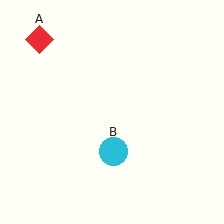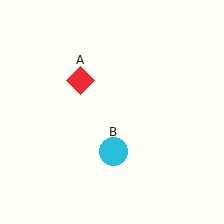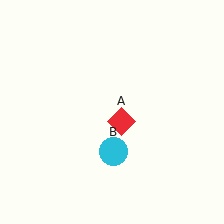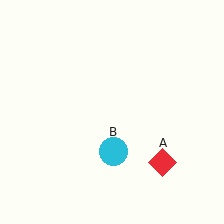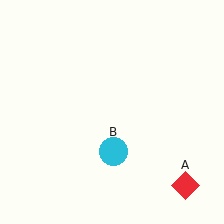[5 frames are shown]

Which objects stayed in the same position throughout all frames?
Cyan circle (object B) remained stationary.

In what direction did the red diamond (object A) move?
The red diamond (object A) moved down and to the right.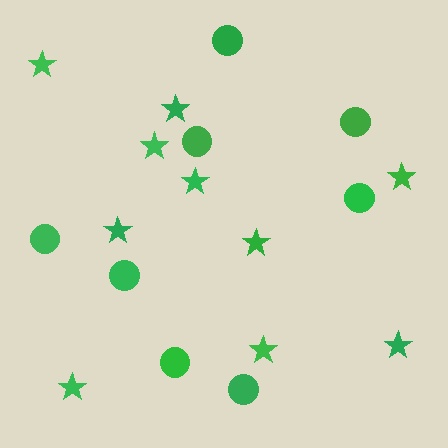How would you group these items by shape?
There are 2 groups: one group of stars (10) and one group of circles (8).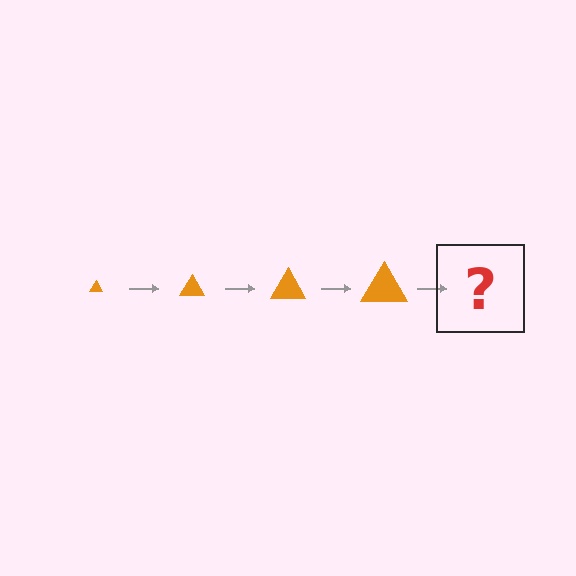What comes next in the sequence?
The next element should be an orange triangle, larger than the previous one.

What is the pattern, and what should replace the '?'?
The pattern is that the triangle gets progressively larger each step. The '?' should be an orange triangle, larger than the previous one.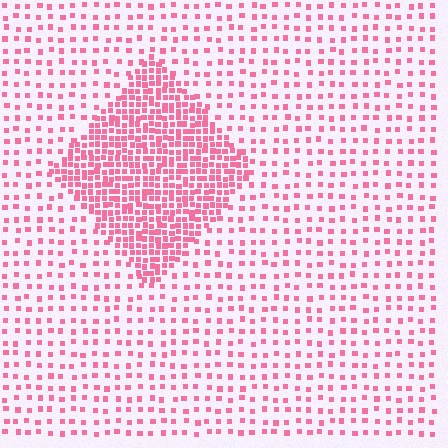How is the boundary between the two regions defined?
The boundary is defined by a change in element density (approximately 2.8x ratio). All elements are the same color, size, and shape.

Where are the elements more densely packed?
The elements are more densely packed inside the diamond boundary.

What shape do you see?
I see a diamond.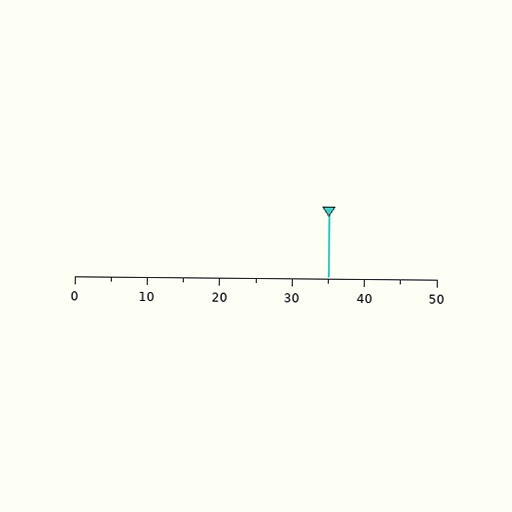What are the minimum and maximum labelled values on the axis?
The axis runs from 0 to 50.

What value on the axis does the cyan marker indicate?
The marker indicates approximately 35.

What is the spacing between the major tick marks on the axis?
The major ticks are spaced 10 apart.